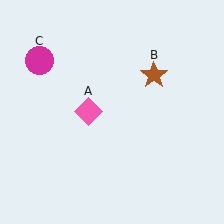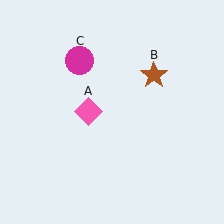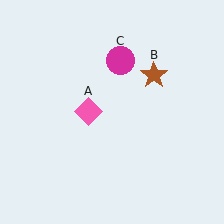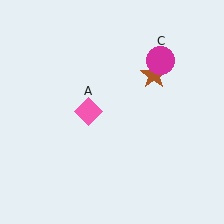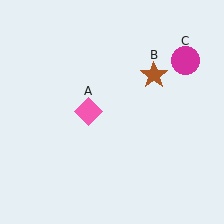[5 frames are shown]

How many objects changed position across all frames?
1 object changed position: magenta circle (object C).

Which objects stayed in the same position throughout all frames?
Pink diamond (object A) and brown star (object B) remained stationary.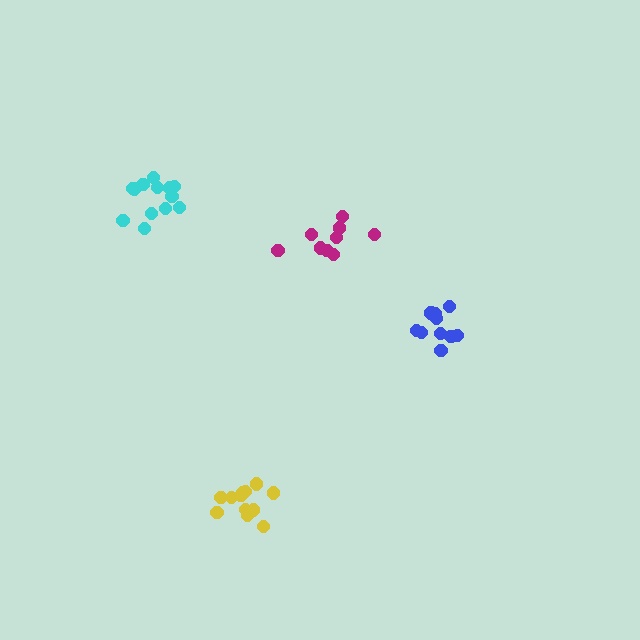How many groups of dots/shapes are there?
There are 4 groups.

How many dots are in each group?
Group 1: 12 dots, Group 2: 9 dots, Group 3: 14 dots, Group 4: 11 dots (46 total).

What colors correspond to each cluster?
The clusters are colored: yellow, magenta, cyan, blue.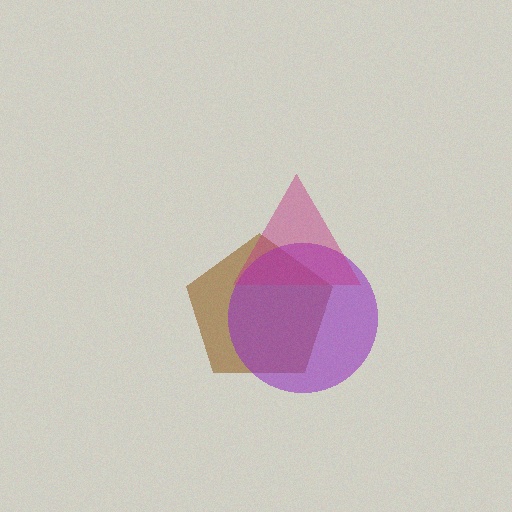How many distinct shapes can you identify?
There are 3 distinct shapes: a brown pentagon, a purple circle, a magenta triangle.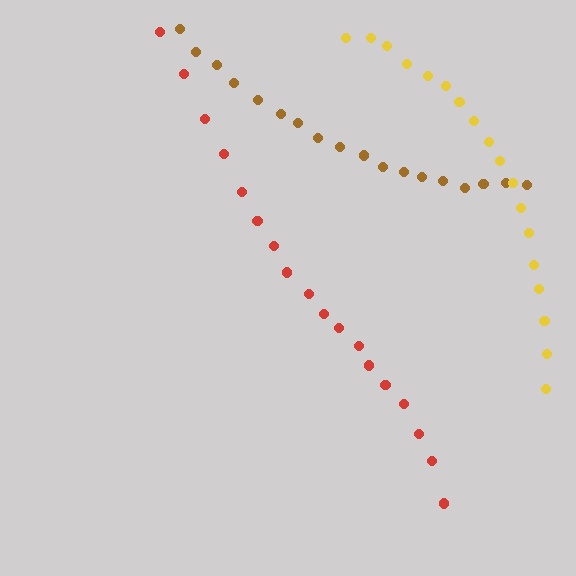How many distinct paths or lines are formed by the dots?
There are 3 distinct paths.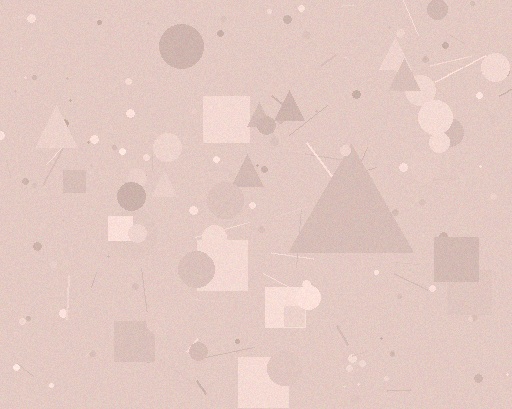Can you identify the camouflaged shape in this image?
The camouflaged shape is a triangle.